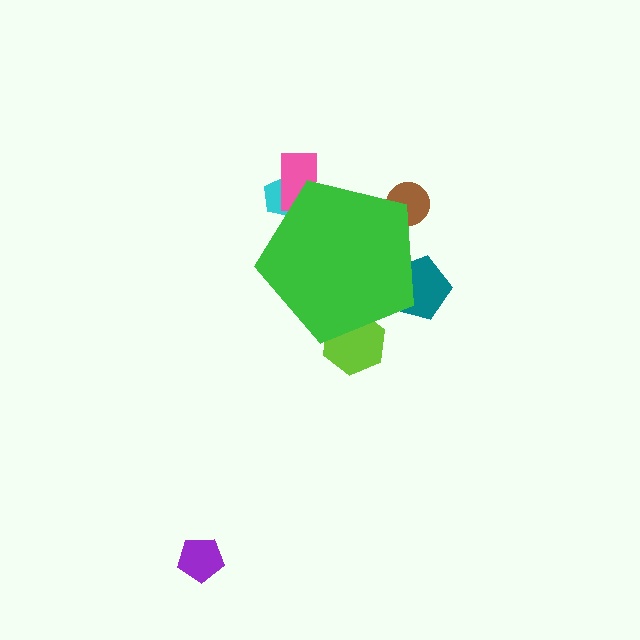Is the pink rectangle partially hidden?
Yes, the pink rectangle is partially hidden behind the green pentagon.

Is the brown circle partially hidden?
Yes, the brown circle is partially hidden behind the green pentagon.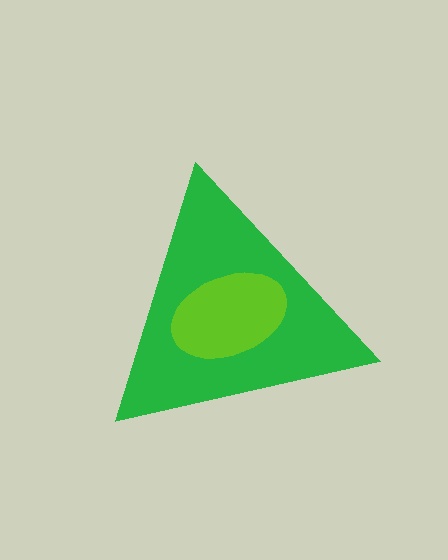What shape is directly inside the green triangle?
The lime ellipse.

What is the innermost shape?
The lime ellipse.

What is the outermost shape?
The green triangle.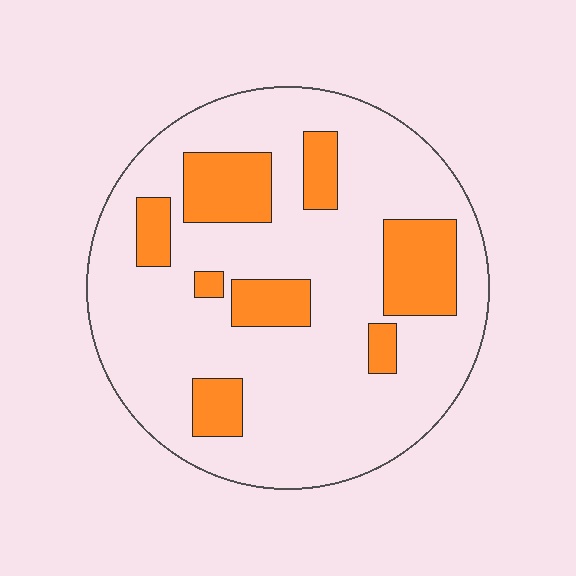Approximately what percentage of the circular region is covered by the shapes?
Approximately 20%.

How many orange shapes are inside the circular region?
8.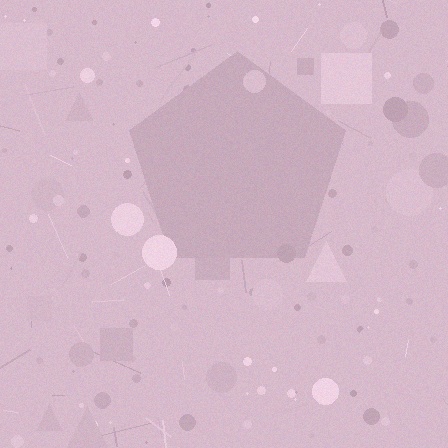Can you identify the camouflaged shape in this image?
The camouflaged shape is a pentagon.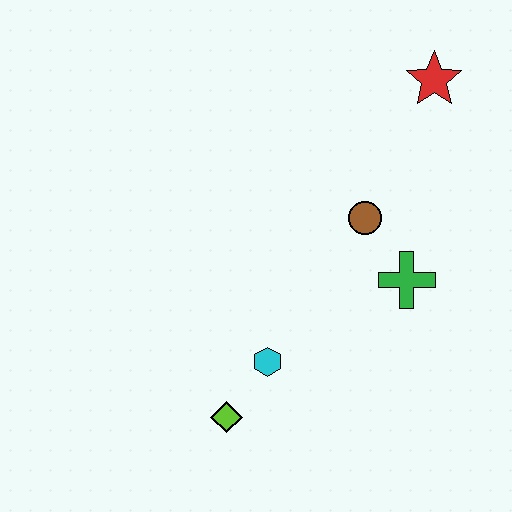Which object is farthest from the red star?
The lime diamond is farthest from the red star.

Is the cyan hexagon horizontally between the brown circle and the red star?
No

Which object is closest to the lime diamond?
The cyan hexagon is closest to the lime diamond.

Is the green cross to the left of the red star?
Yes